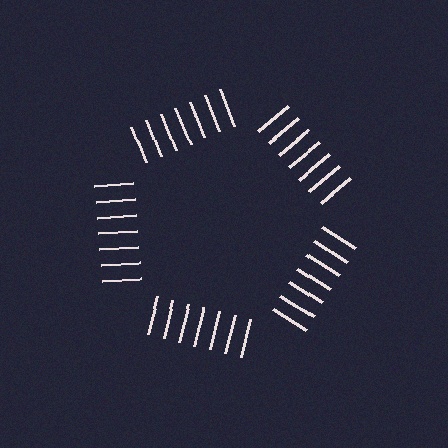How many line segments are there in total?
35 — 7 along each of the 5 edges.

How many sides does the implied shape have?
5 sides — the line-ends trace a pentagon.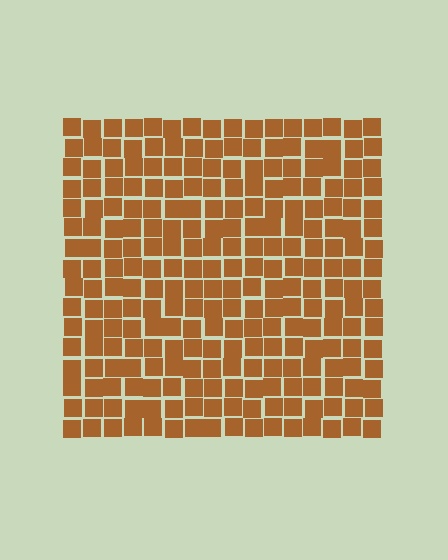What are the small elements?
The small elements are squares.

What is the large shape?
The large shape is a square.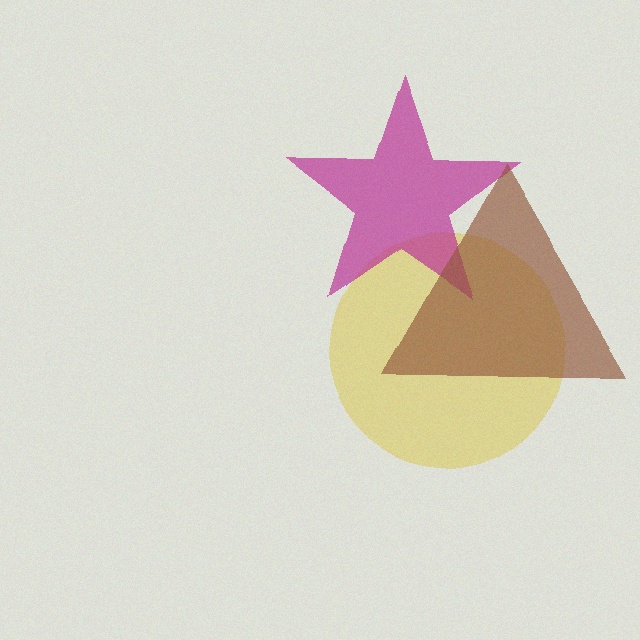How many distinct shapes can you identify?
There are 3 distinct shapes: a yellow circle, a magenta star, a brown triangle.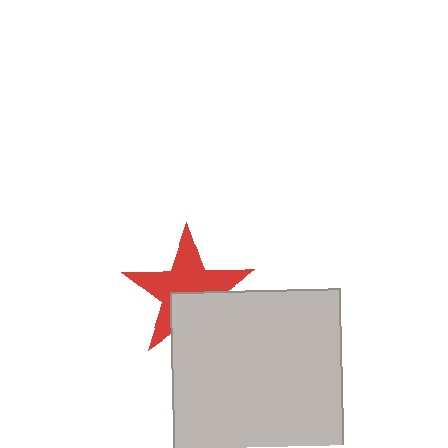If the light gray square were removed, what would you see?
You would see the complete red star.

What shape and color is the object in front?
The object in front is a light gray square.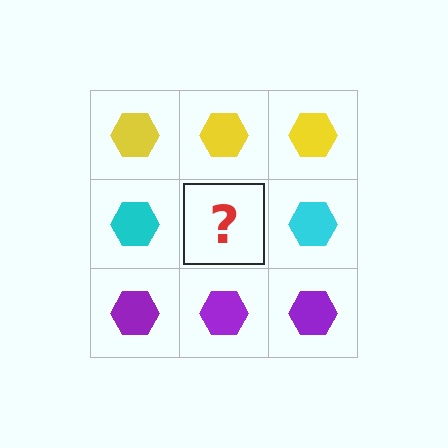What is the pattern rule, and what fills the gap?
The rule is that each row has a consistent color. The gap should be filled with a cyan hexagon.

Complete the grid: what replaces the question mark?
The question mark should be replaced with a cyan hexagon.